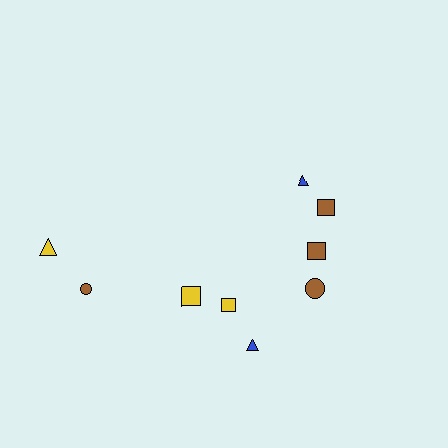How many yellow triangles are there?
There is 1 yellow triangle.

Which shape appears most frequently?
Square, with 4 objects.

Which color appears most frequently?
Brown, with 4 objects.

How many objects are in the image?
There are 9 objects.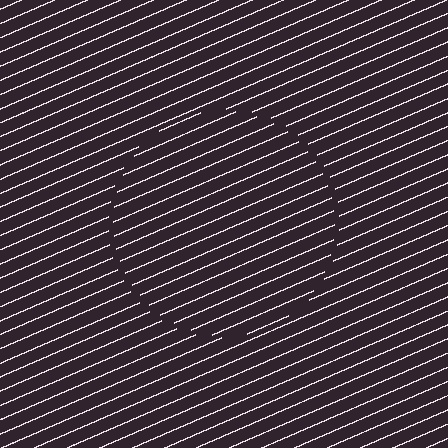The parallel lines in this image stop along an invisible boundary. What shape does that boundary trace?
An illusory circle. The interior of the shape contains the same grating, shifted by half a period — the contour is defined by the phase discontinuity where line-ends from the inner and outer gratings abut.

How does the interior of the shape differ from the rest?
The interior of the shape contains the same grating, shifted by half a period — the contour is defined by the phase discontinuity where line-ends from the inner and outer gratings abut.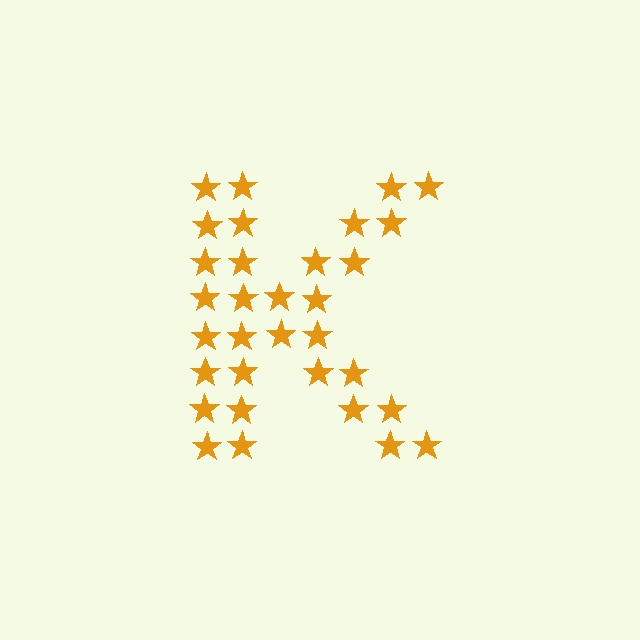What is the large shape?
The large shape is the letter K.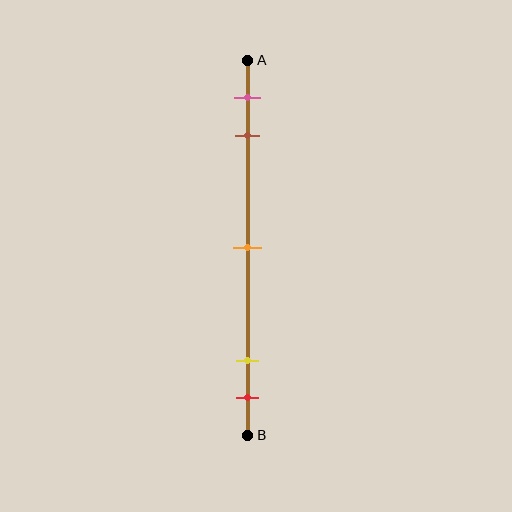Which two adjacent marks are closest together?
The yellow and red marks are the closest adjacent pair.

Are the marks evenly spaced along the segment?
No, the marks are not evenly spaced.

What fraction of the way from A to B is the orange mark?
The orange mark is approximately 50% (0.5) of the way from A to B.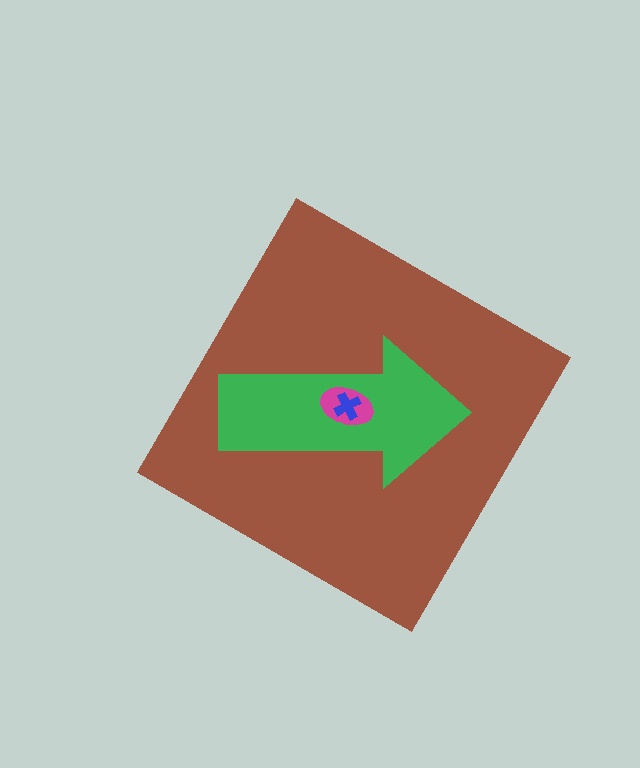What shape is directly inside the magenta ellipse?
The blue cross.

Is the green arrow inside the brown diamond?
Yes.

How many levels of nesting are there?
4.